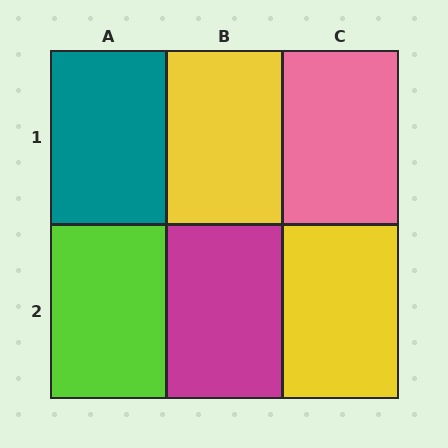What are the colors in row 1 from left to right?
Teal, yellow, pink.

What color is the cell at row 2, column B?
Magenta.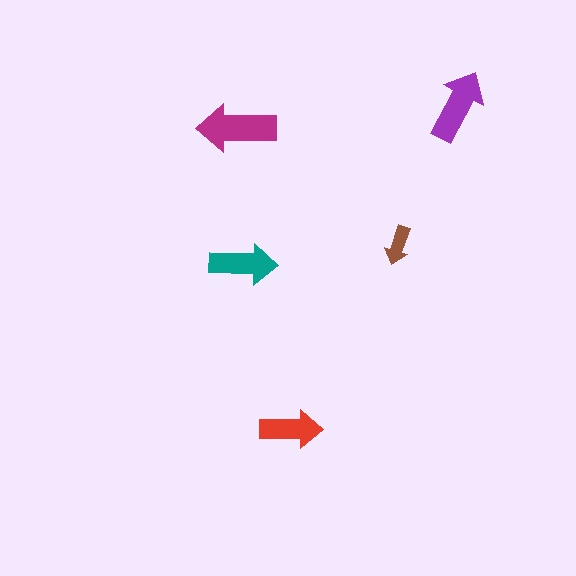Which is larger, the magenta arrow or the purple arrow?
The magenta one.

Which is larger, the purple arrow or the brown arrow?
The purple one.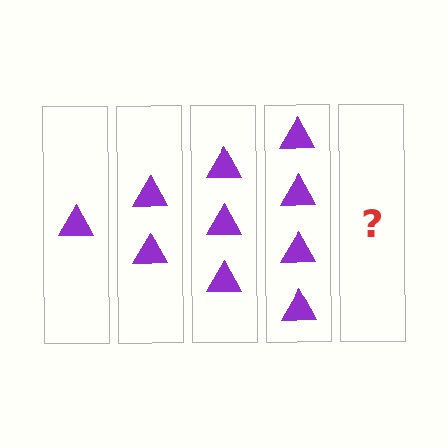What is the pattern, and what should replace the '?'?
The pattern is that each step adds one more triangle. The '?' should be 5 triangles.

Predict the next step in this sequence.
The next step is 5 triangles.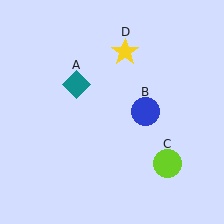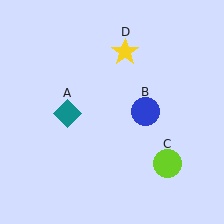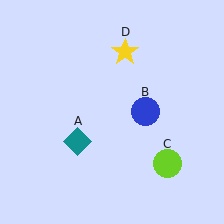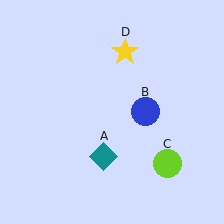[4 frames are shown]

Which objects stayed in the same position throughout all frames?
Blue circle (object B) and lime circle (object C) and yellow star (object D) remained stationary.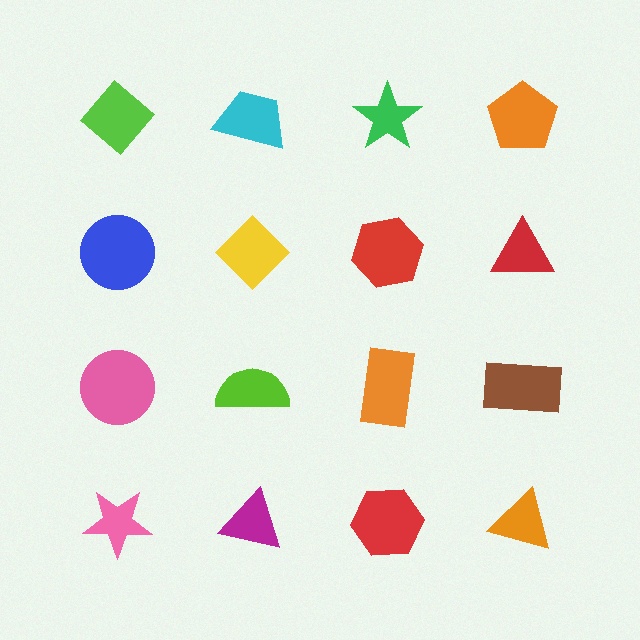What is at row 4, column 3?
A red hexagon.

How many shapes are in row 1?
4 shapes.